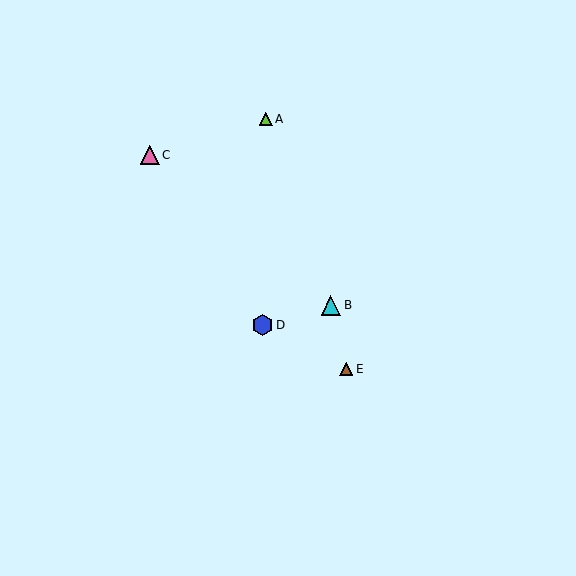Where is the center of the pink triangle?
The center of the pink triangle is at (150, 155).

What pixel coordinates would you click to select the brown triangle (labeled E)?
Click at (346, 369) to select the brown triangle E.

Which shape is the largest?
The blue hexagon (labeled D) is the largest.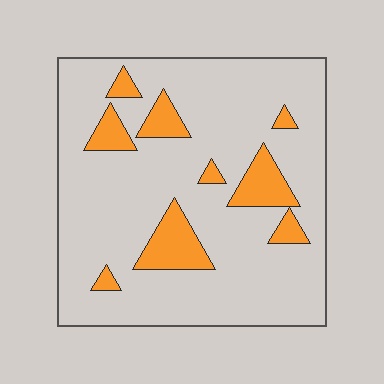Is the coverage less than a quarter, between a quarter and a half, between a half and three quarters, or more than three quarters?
Less than a quarter.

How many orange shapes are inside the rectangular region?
9.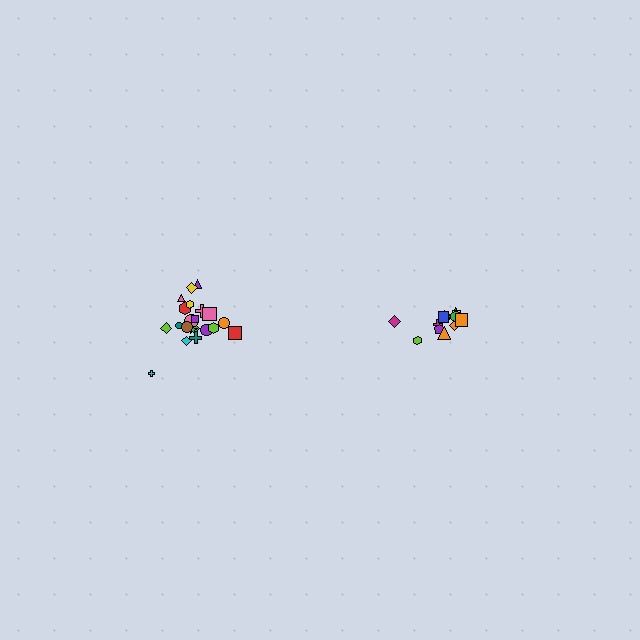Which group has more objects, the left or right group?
The left group.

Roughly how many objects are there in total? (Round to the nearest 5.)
Roughly 35 objects in total.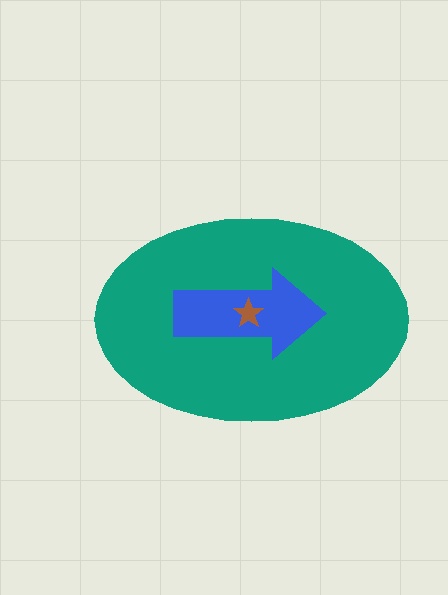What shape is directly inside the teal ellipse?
The blue arrow.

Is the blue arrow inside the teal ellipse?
Yes.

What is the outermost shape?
The teal ellipse.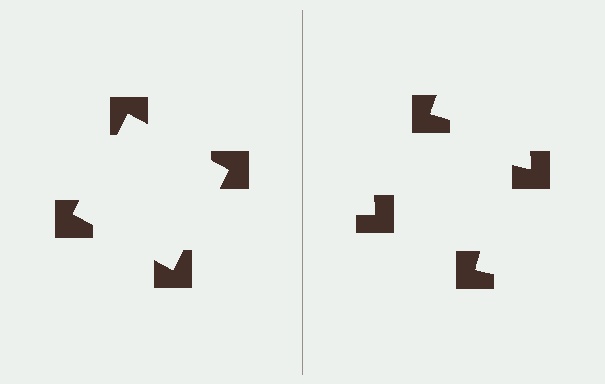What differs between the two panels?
The notched squares are positioned identically on both sides; only the wedge orientations differ. On the left they align to a square; on the right they are misaligned.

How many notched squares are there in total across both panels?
8 — 4 on each side.